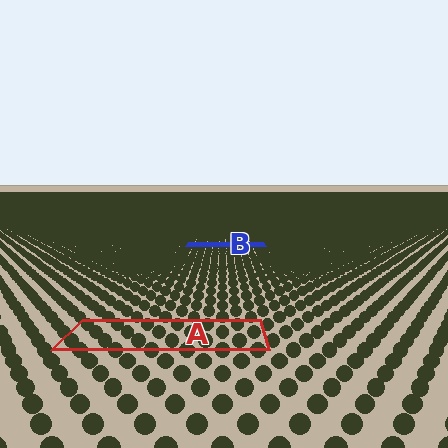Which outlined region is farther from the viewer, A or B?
Region B is farther from the viewer — the texture elements inside it appear smaller and more densely packed.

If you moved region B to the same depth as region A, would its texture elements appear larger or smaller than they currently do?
They would appear larger. At a closer depth, the same texture elements are projected at a bigger on-screen size.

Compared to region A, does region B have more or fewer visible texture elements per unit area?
Region B has more texture elements per unit area — they are packed more densely because it is farther away.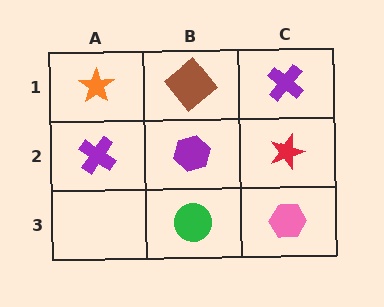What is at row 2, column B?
A purple hexagon.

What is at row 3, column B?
A green circle.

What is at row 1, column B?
A brown diamond.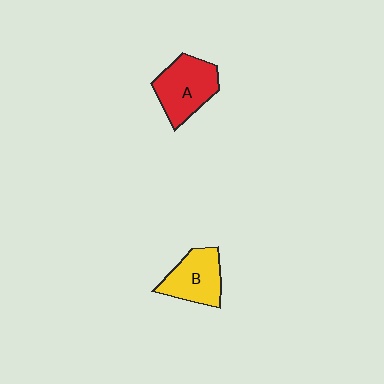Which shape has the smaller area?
Shape B (yellow).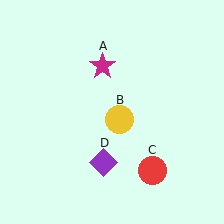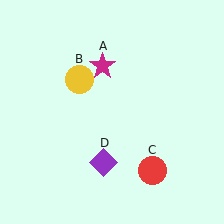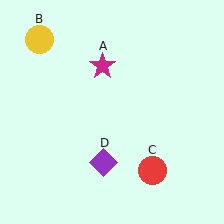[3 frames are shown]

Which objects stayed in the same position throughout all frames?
Magenta star (object A) and red circle (object C) and purple diamond (object D) remained stationary.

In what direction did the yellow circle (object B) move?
The yellow circle (object B) moved up and to the left.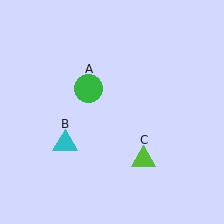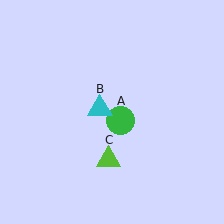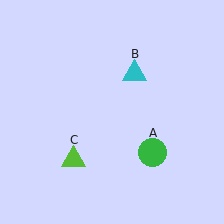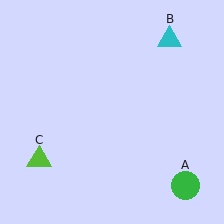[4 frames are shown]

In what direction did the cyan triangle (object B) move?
The cyan triangle (object B) moved up and to the right.